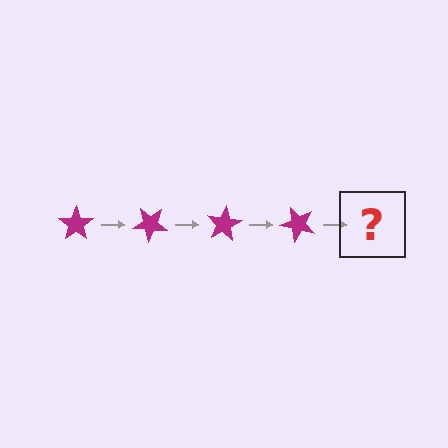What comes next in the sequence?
The next element should be a magenta star rotated 160 degrees.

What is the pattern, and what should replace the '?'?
The pattern is that the star rotates 40 degrees each step. The '?' should be a magenta star rotated 160 degrees.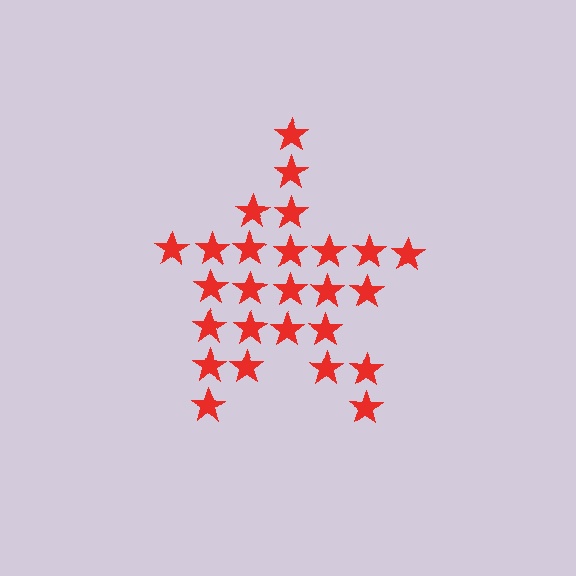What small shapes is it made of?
It is made of small stars.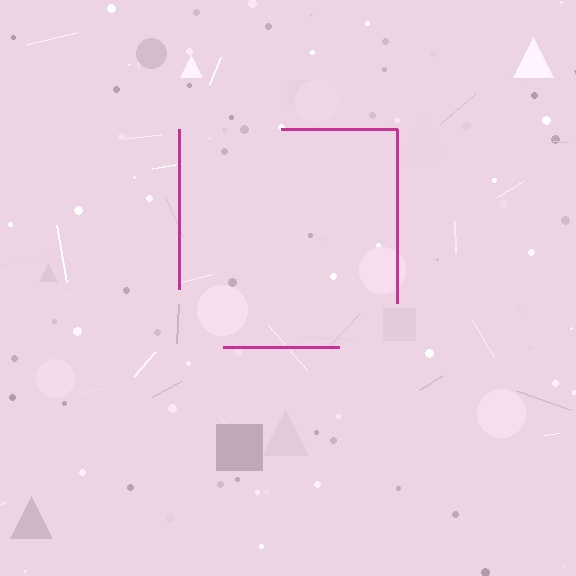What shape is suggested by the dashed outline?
The dashed outline suggests a square.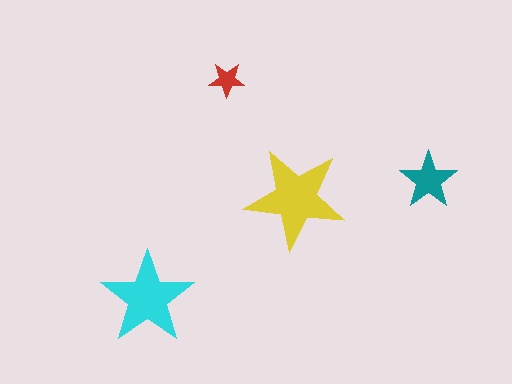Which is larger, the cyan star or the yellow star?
The yellow one.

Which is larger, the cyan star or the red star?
The cyan one.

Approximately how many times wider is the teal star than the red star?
About 1.5 times wider.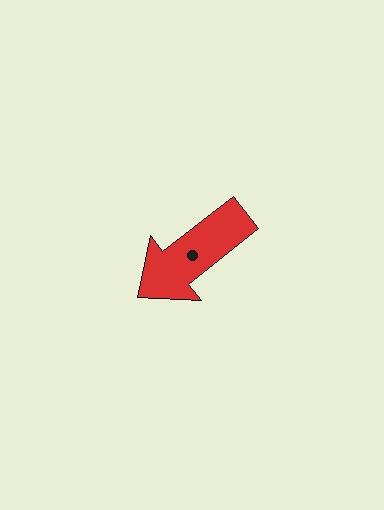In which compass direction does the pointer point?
Southwest.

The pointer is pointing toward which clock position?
Roughly 8 o'clock.